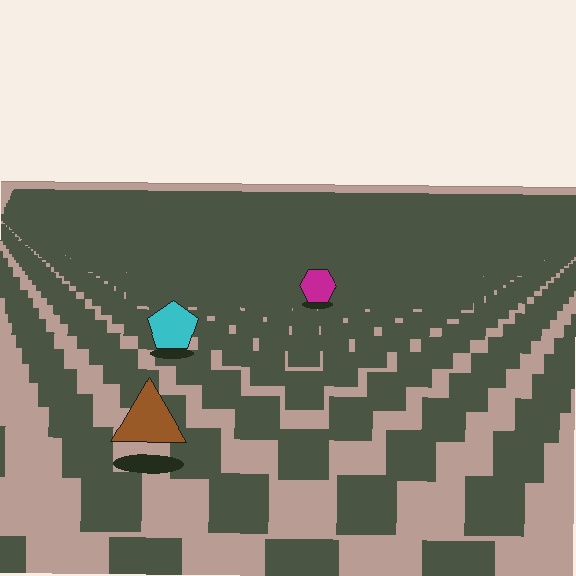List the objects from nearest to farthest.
From nearest to farthest: the brown triangle, the cyan pentagon, the magenta hexagon.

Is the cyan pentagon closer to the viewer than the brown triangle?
No. The brown triangle is closer — you can tell from the texture gradient: the ground texture is coarser near it.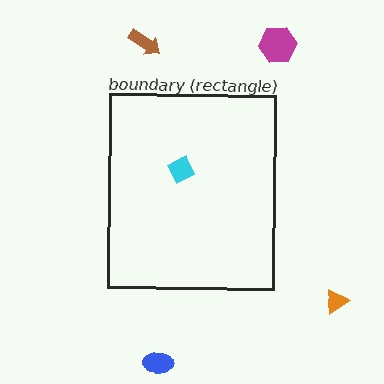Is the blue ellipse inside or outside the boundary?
Outside.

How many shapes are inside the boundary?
1 inside, 4 outside.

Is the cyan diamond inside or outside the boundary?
Inside.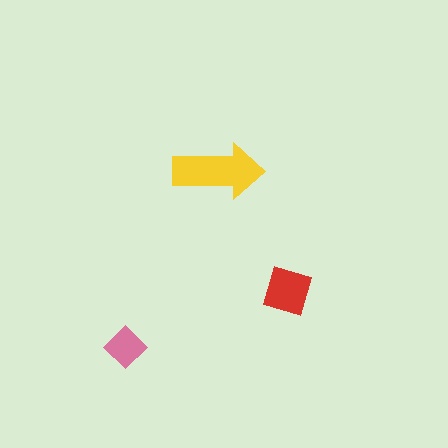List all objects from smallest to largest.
The pink diamond, the red square, the yellow arrow.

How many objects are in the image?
There are 3 objects in the image.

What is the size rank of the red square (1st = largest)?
2nd.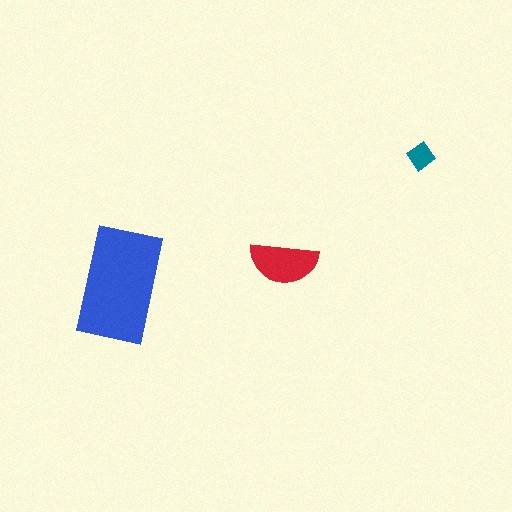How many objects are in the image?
There are 3 objects in the image.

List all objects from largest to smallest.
The blue rectangle, the red semicircle, the teal diamond.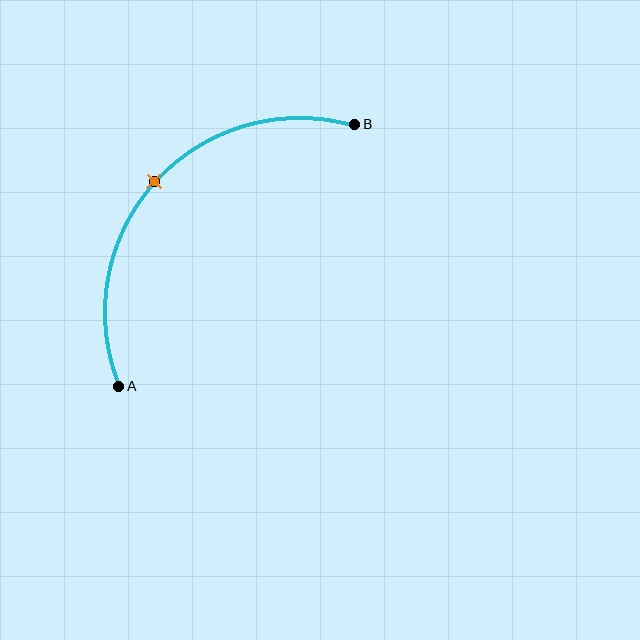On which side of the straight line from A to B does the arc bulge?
The arc bulges above and to the left of the straight line connecting A and B.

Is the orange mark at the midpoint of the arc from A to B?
Yes. The orange mark lies on the arc at equal arc-length from both A and B — it is the arc midpoint.